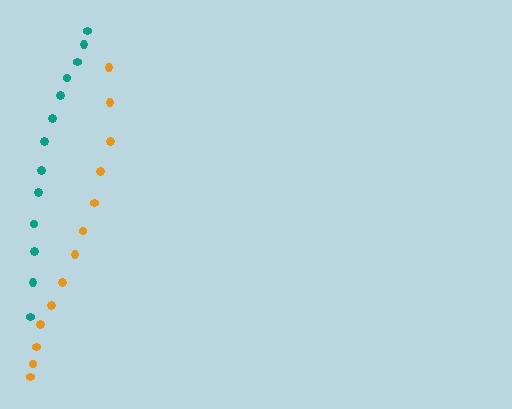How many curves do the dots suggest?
There are 2 distinct paths.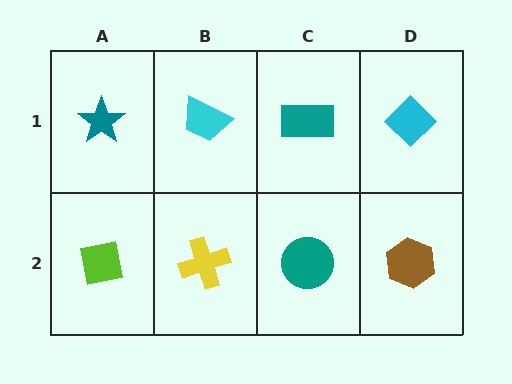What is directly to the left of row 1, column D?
A teal rectangle.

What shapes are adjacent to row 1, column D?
A brown hexagon (row 2, column D), a teal rectangle (row 1, column C).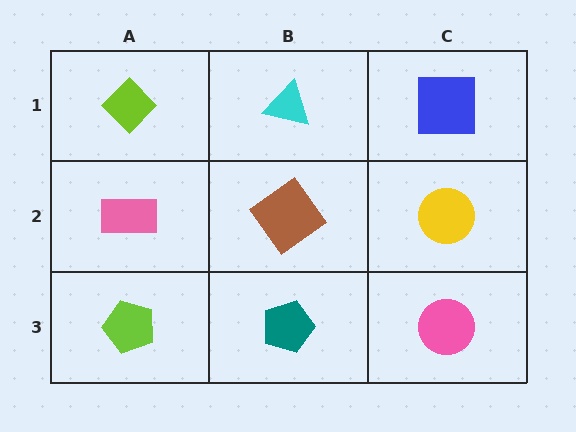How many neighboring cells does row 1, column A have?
2.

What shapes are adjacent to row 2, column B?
A cyan triangle (row 1, column B), a teal pentagon (row 3, column B), a pink rectangle (row 2, column A), a yellow circle (row 2, column C).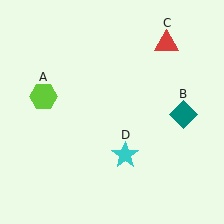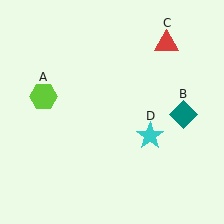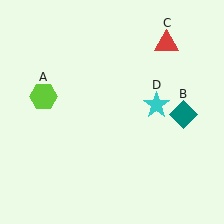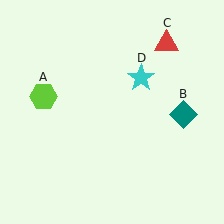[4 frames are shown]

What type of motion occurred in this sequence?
The cyan star (object D) rotated counterclockwise around the center of the scene.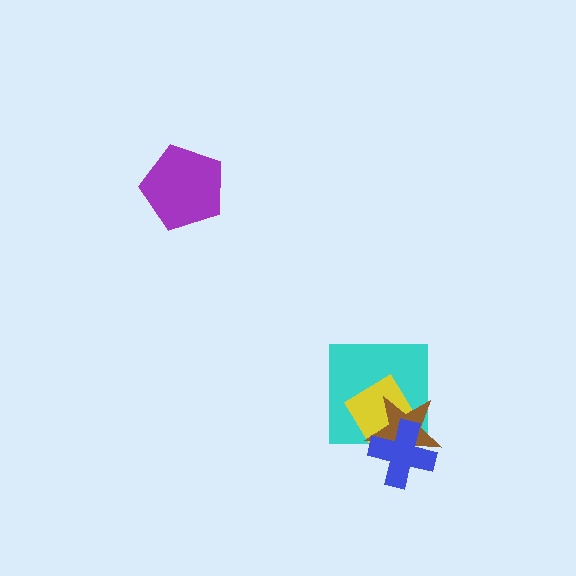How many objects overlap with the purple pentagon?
0 objects overlap with the purple pentagon.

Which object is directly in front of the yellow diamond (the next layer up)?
The brown star is directly in front of the yellow diamond.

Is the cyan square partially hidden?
Yes, it is partially covered by another shape.